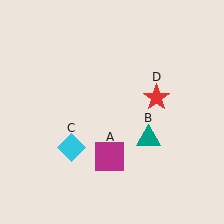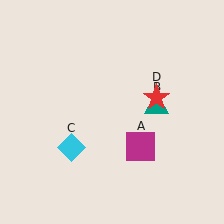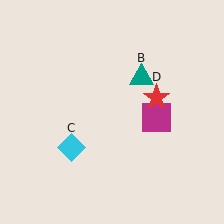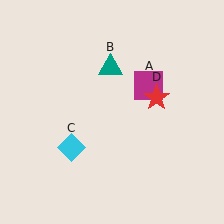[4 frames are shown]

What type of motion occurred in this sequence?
The magenta square (object A), teal triangle (object B) rotated counterclockwise around the center of the scene.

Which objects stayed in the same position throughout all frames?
Cyan diamond (object C) and red star (object D) remained stationary.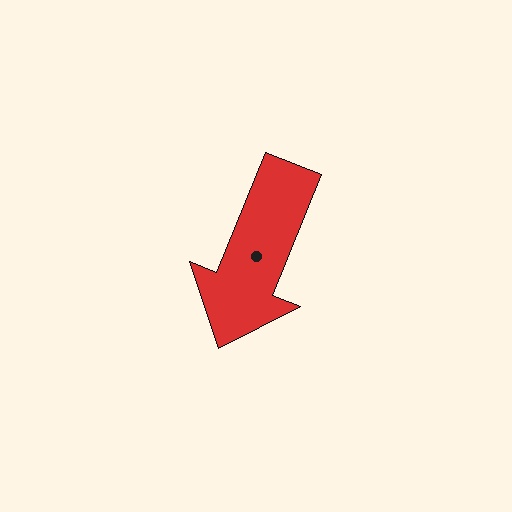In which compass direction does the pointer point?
South.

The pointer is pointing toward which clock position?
Roughly 7 o'clock.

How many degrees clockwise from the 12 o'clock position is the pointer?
Approximately 202 degrees.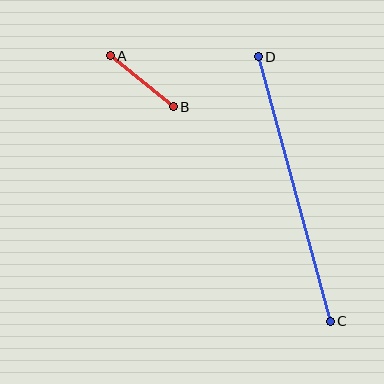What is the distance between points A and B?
The distance is approximately 81 pixels.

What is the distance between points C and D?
The distance is approximately 274 pixels.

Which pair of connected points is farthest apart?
Points C and D are farthest apart.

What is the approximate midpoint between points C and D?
The midpoint is at approximately (294, 189) pixels.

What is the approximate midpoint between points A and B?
The midpoint is at approximately (142, 81) pixels.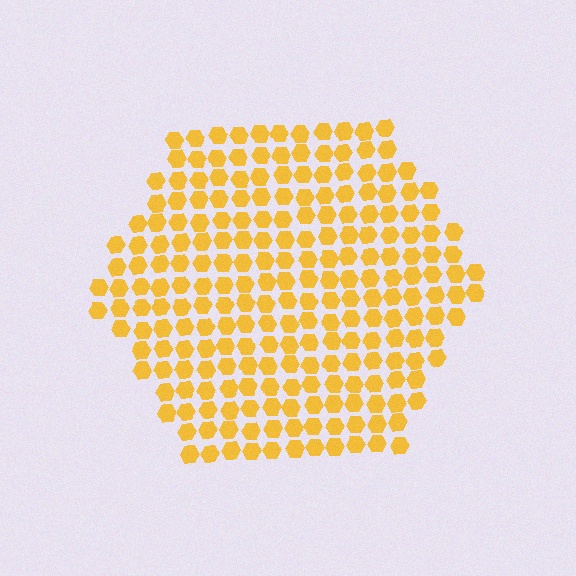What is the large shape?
The large shape is a hexagon.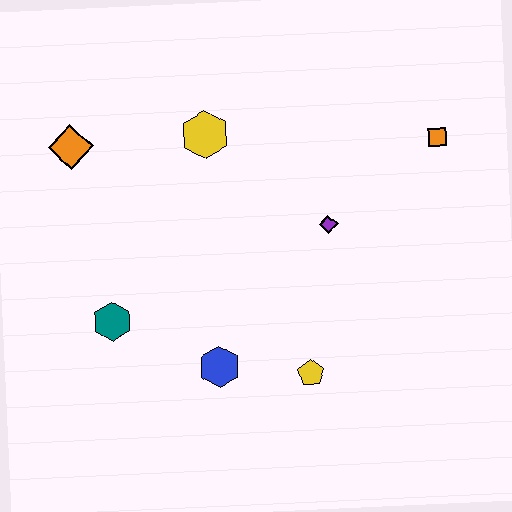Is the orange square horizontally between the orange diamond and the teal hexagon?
No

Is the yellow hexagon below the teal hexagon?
No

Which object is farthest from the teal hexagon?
The orange square is farthest from the teal hexagon.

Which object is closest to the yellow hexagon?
The orange diamond is closest to the yellow hexagon.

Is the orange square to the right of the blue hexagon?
Yes